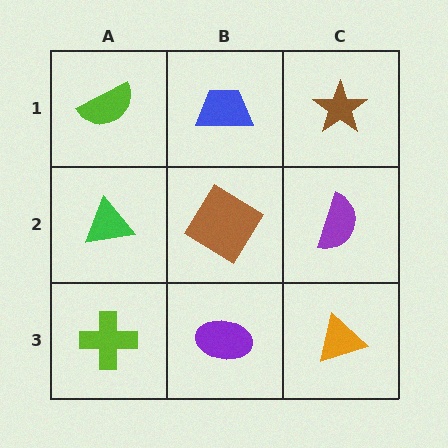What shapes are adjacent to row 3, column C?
A purple semicircle (row 2, column C), a purple ellipse (row 3, column B).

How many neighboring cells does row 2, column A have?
3.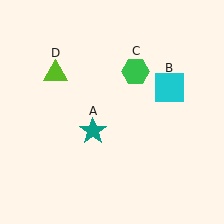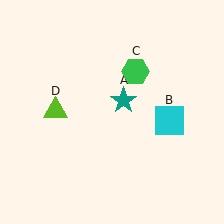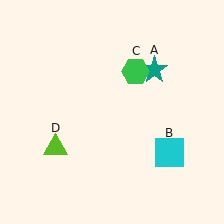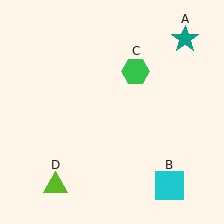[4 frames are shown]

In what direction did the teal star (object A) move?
The teal star (object A) moved up and to the right.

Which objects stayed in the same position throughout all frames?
Green hexagon (object C) remained stationary.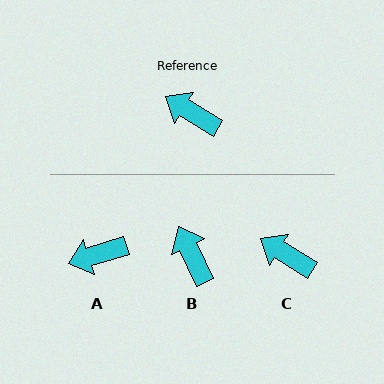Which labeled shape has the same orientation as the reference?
C.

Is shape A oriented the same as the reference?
No, it is off by about 49 degrees.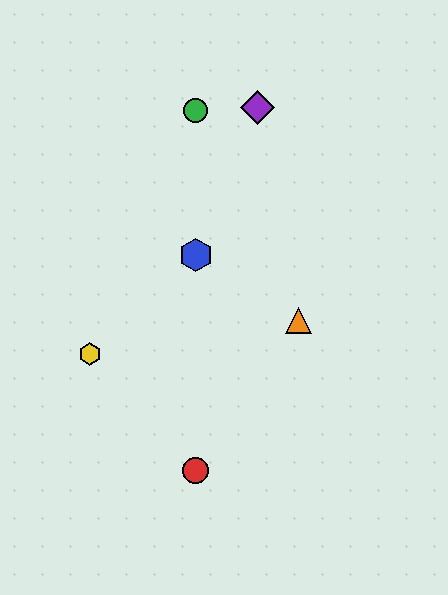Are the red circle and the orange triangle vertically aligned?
No, the red circle is at x≈196 and the orange triangle is at x≈298.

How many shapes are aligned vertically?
3 shapes (the red circle, the blue hexagon, the green circle) are aligned vertically.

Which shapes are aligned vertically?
The red circle, the blue hexagon, the green circle are aligned vertically.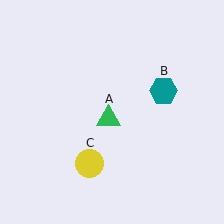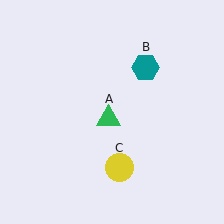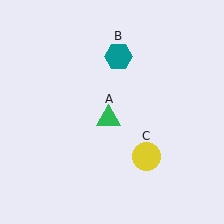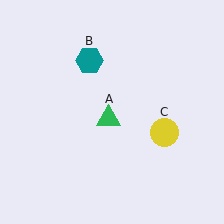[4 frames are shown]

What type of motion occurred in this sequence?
The teal hexagon (object B), yellow circle (object C) rotated counterclockwise around the center of the scene.